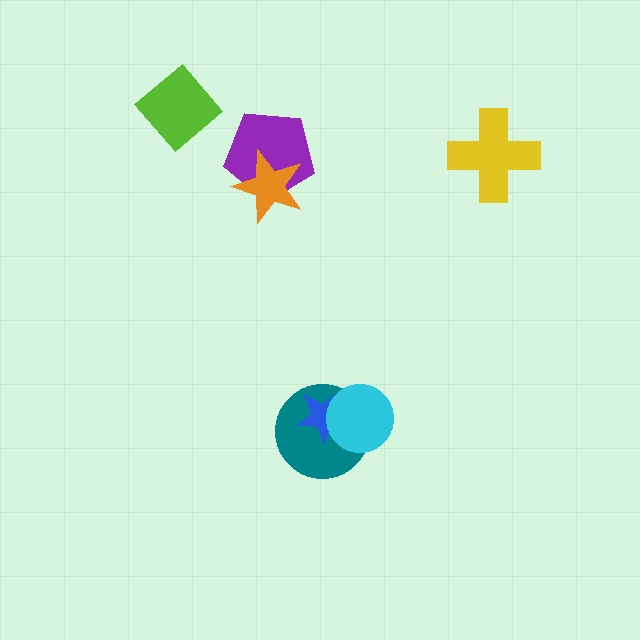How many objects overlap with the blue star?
2 objects overlap with the blue star.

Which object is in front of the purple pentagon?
The orange star is in front of the purple pentagon.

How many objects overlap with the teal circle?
2 objects overlap with the teal circle.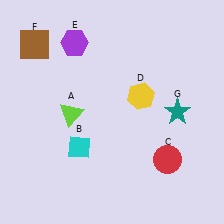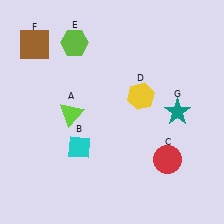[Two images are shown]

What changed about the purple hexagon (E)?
In Image 1, E is purple. In Image 2, it changed to lime.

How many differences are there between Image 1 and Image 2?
There is 1 difference between the two images.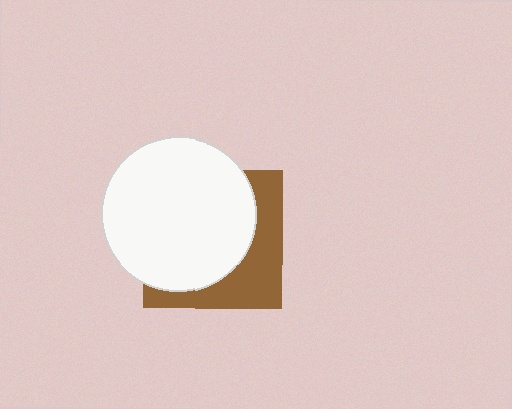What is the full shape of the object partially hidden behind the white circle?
The partially hidden object is a brown square.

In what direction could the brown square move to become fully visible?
The brown square could move toward the lower-right. That would shift it out from behind the white circle entirely.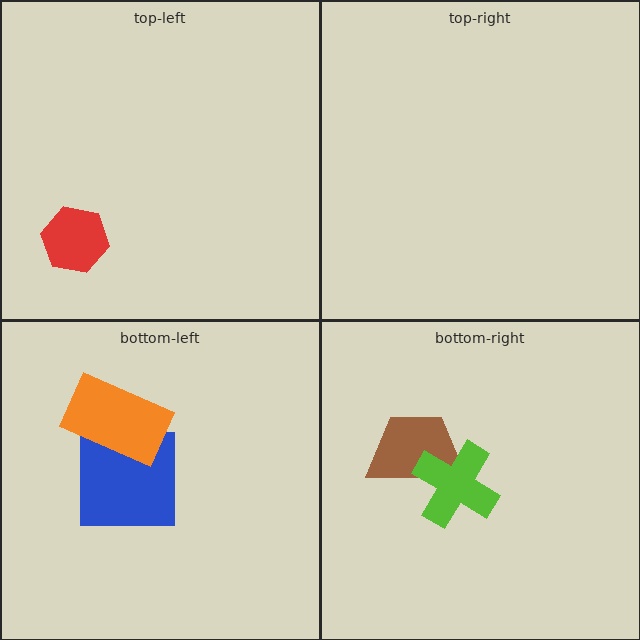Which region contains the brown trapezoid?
The bottom-right region.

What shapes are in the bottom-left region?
The blue square, the orange rectangle.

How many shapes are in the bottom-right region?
2.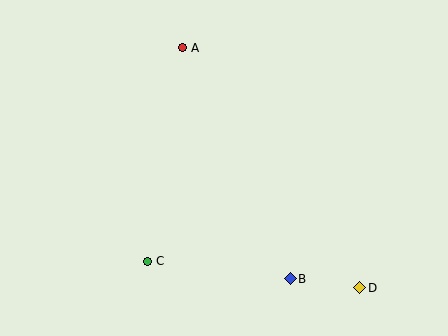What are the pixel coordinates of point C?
Point C is at (148, 261).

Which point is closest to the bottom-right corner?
Point D is closest to the bottom-right corner.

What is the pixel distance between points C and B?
The distance between C and B is 143 pixels.